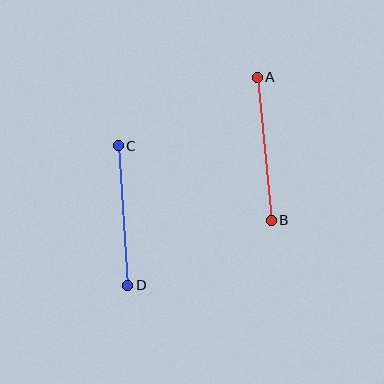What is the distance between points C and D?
The distance is approximately 140 pixels.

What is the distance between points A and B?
The distance is approximately 144 pixels.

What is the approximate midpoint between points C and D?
The midpoint is at approximately (123, 215) pixels.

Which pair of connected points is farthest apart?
Points A and B are farthest apart.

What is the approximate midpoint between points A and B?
The midpoint is at approximately (264, 149) pixels.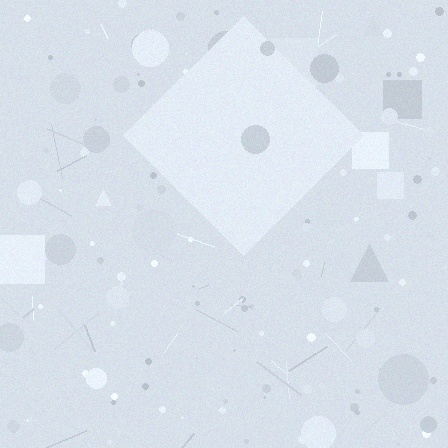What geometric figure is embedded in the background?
A diamond is embedded in the background.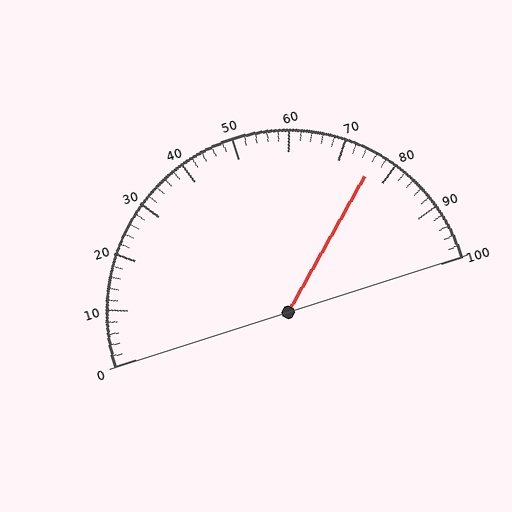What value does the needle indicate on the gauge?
The needle indicates approximately 76.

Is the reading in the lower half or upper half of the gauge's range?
The reading is in the upper half of the range (0 to 100).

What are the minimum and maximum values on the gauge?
The gauge ranges from 0 to 100.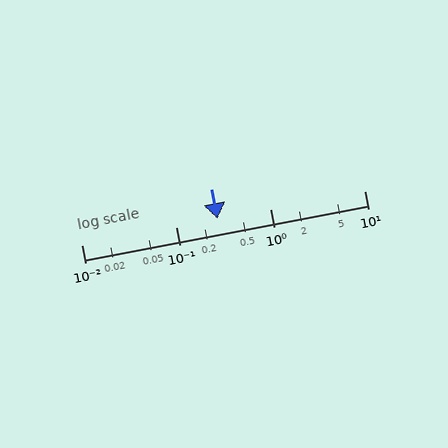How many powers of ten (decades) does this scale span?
The scale spans 3 decades, from 0.01 to 10.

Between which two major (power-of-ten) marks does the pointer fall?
The pointer is between 0.1 and 1.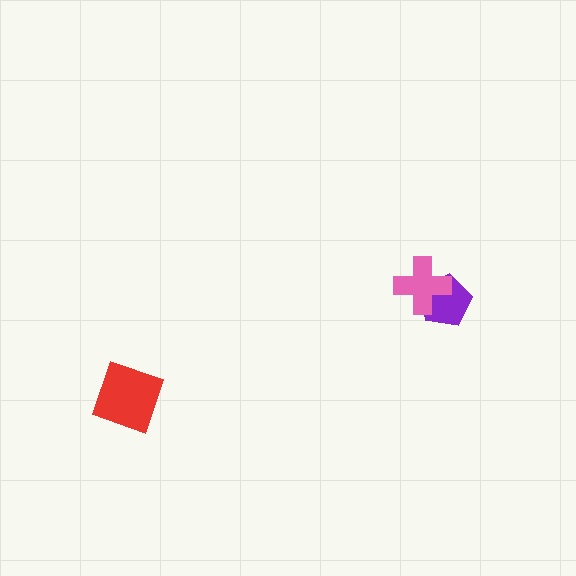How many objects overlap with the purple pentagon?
1 object overlaps with the purple pentagon.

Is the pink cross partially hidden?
No, no other shape covers it.